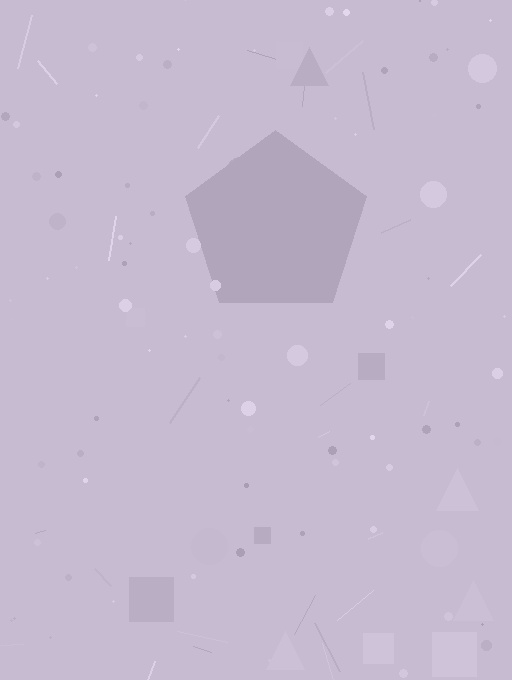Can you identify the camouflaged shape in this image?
The camouflaged shape is a pentagon.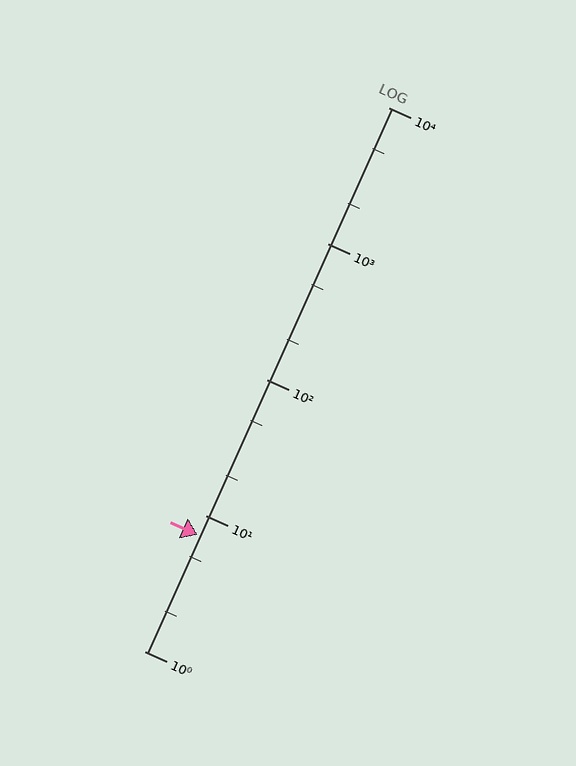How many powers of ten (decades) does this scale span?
The scale spans 4 decades, from 1 to 10000.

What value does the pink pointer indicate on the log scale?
The pointer indicates approximately 7.2.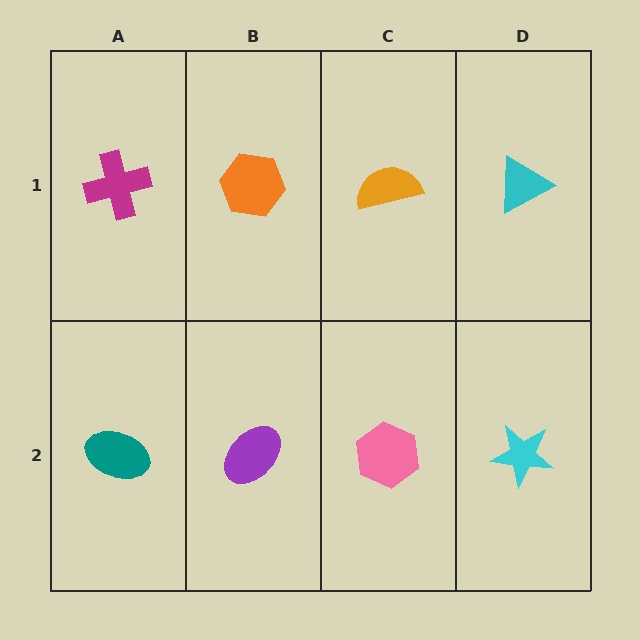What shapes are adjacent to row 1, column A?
A teal ellipse (row 2, column A), an orange hexagon (row 1, column B).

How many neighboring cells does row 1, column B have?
3.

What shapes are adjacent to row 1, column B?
A purple ellipse (row 2, column B), a magenta cross (row 1, column A), an orange semicircle (row 1, column C).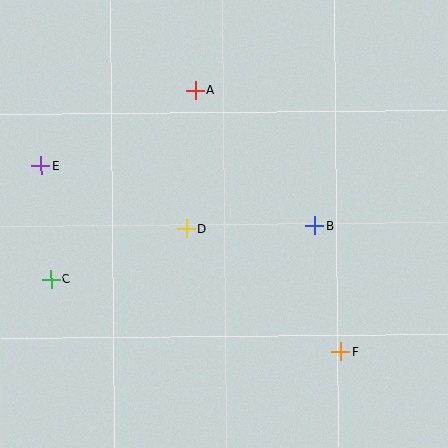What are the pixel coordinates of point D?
Point D is at (186, 229).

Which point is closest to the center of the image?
Point D at (186, 229) is closest to the center.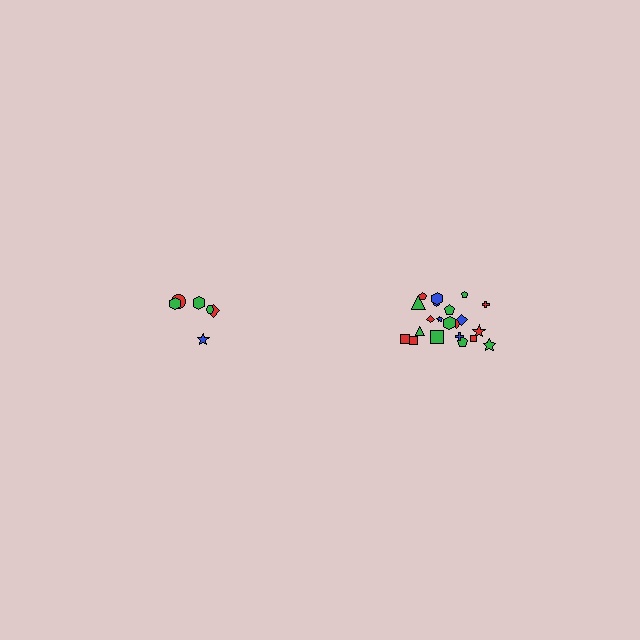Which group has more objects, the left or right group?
The right group.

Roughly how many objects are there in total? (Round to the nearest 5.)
Roughly 30 objects in total.